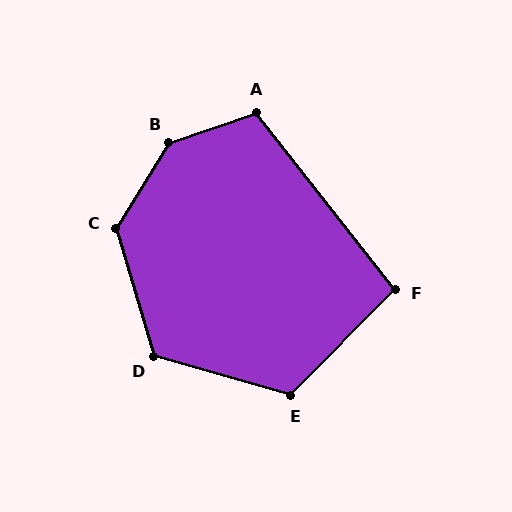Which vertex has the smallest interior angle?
F, at approximately 97 degrees.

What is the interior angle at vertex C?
Approximately 132 degrees (obtuse).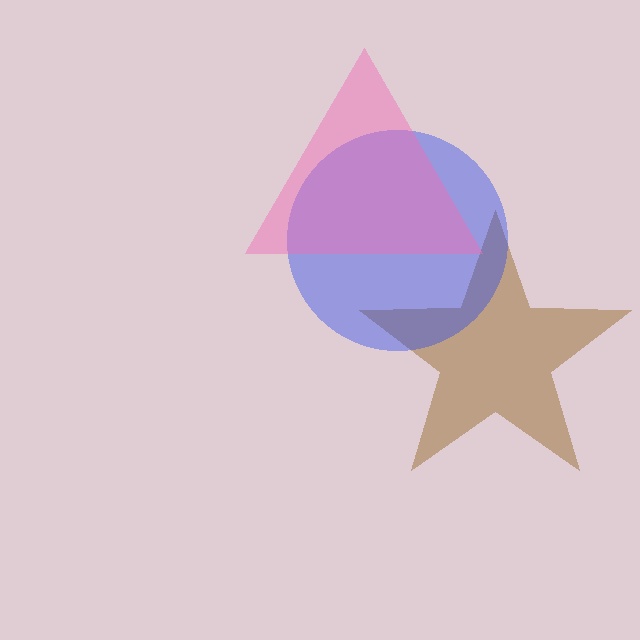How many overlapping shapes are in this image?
There are 3 overlapping shapes in the image.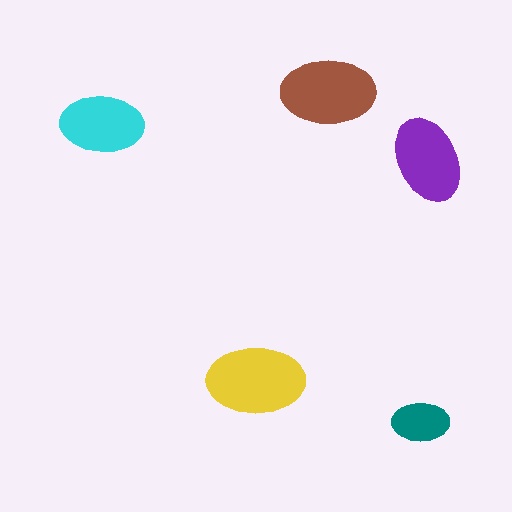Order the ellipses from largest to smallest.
the yellow one, the brown one, the purple one, the cyan one, the teal one.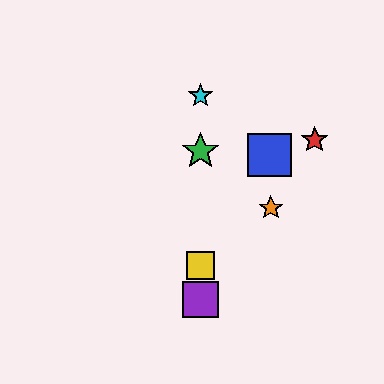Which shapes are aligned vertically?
The green star, the yellow square, the purple square, the cyan star are aligned vertically.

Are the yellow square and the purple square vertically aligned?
Yes, both are at x≈200.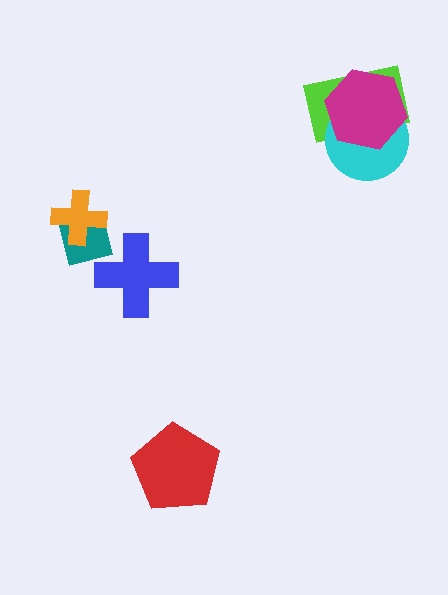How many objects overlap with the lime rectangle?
2 objects overlap with the lime rectangle.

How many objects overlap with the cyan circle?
2 objects overlap with the cyan circle.